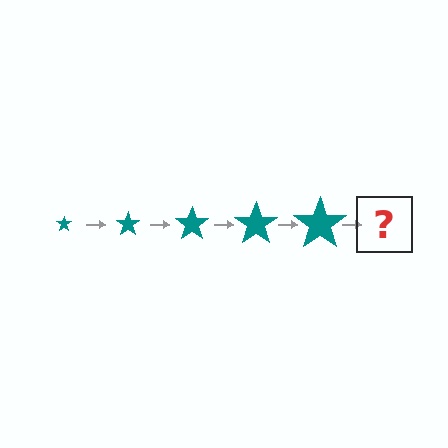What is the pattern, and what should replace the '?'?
The pattern is that the star gets progressively larger each step. The '?' should be a teal star, larger than the previous one.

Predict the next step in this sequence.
The next step is a teal star, larger than the previous one.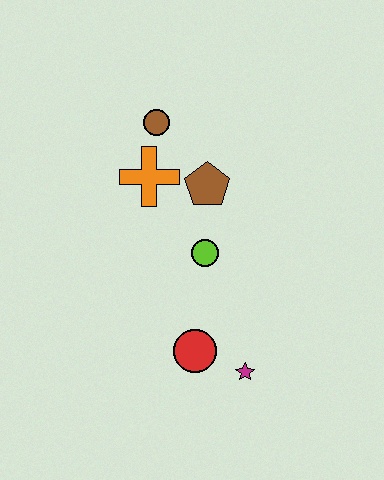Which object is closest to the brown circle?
The orange cross is closest to the brown circle.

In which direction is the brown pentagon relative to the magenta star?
The brown pentagon is above the magenta star.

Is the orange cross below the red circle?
No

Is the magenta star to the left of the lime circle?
No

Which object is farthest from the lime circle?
The brown circle is farthest from the lime circle.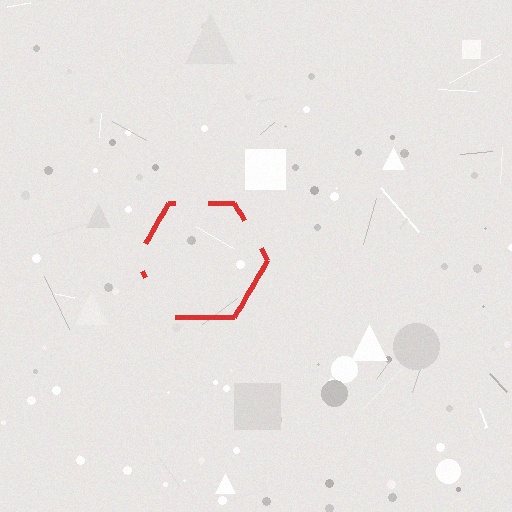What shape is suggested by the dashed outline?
The dashed outline suggests a hexagon.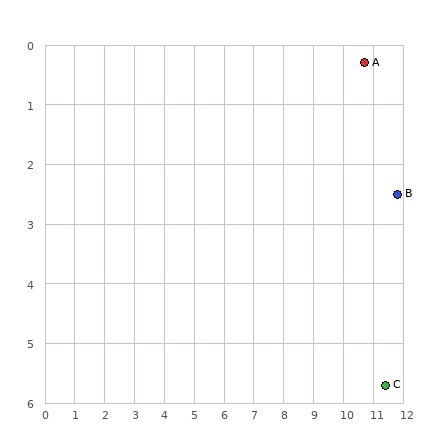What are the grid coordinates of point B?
Point B is at approximately (11.8, 2.5).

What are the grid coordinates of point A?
Point A is at approximately (10.7, 0.3).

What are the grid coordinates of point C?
Point C is at approximately (11.4, 5.7).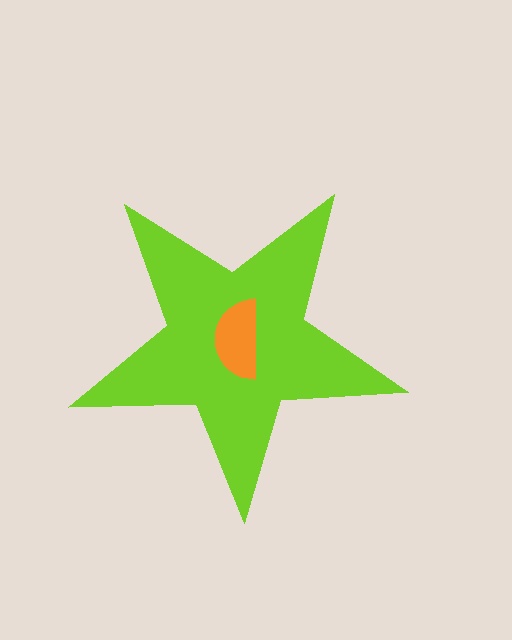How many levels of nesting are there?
2.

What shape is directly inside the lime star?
The orange semicircle.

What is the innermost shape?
The orange semicircle.